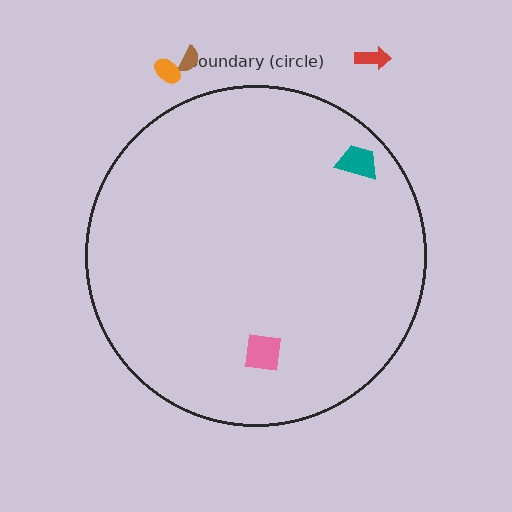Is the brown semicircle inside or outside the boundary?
Outside.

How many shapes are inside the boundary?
2 inside, 3 outside.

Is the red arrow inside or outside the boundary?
Outside.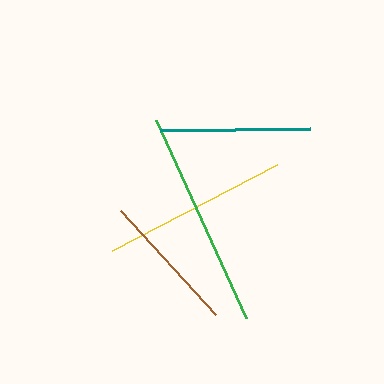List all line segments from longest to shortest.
From longest to shortest: green, yellow, teal, brown.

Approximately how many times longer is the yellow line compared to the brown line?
The yellow line is approximately 1.3 times the length of the brown line.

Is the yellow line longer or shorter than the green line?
The green line is longer than the yellow line.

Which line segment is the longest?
The green line is the longest at approximately 218 pixels.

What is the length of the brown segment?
The brown segment is approximately 140 pixels long.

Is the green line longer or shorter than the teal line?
The green line is longer than the teal line.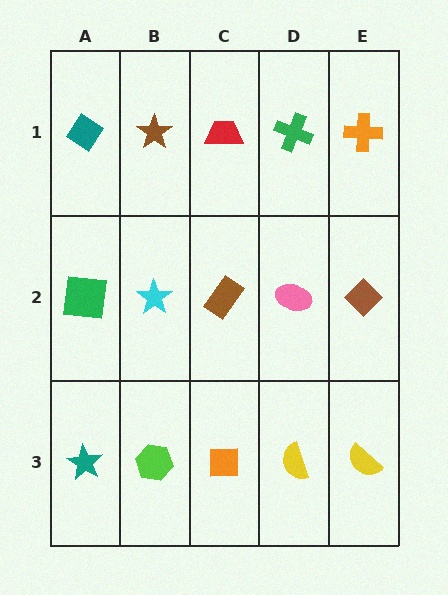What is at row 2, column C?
A brown rectangle.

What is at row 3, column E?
A yellow semicircle.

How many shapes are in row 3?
5 shapes.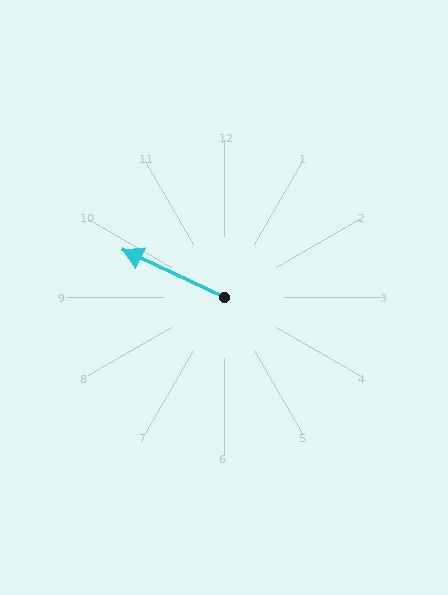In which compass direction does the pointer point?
Northwest.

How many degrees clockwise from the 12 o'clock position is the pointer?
Approximately 295 degrees.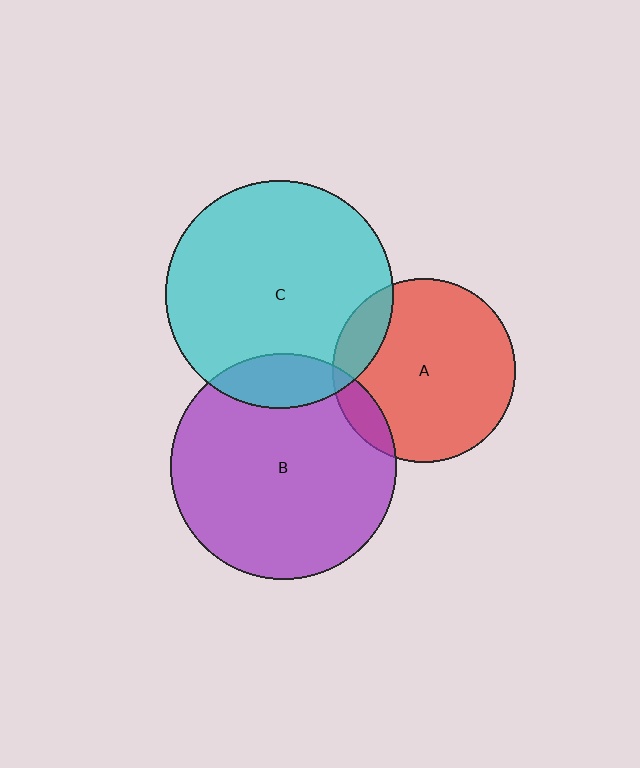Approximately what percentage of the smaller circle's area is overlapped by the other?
Approximately 15%.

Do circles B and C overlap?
Yes.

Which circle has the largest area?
Circle C (cyan).